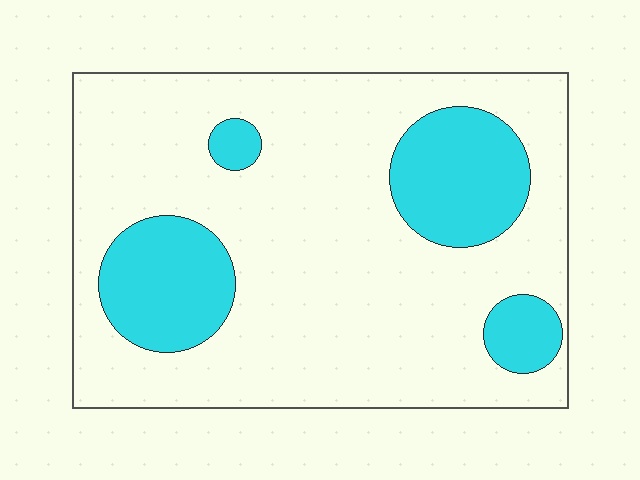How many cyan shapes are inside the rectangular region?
4.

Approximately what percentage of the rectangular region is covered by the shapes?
Approximately 25%.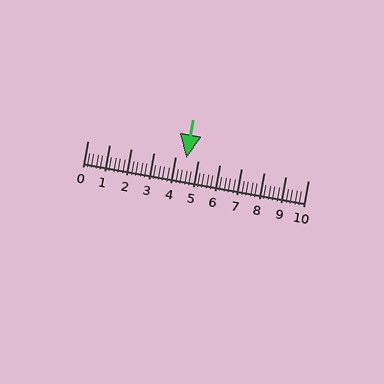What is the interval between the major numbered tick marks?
The major tick marks are spaced 1 units apart.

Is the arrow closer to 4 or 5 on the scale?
The arrow is closer to 5.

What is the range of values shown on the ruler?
The ruler shows values from 0 to 10.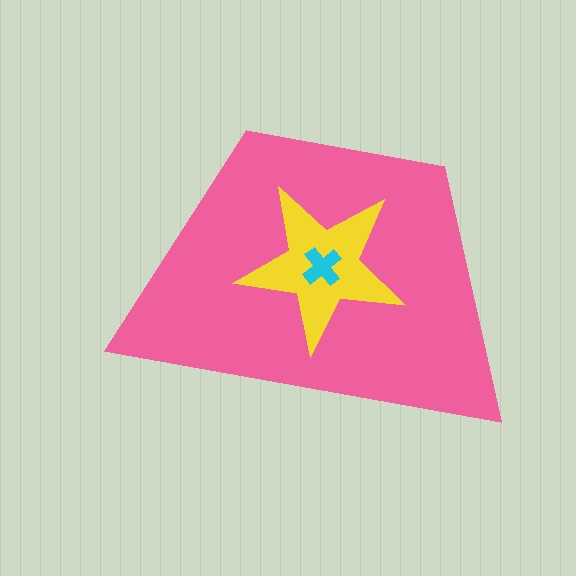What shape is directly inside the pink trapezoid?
The yellow star.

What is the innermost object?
The cyan cross.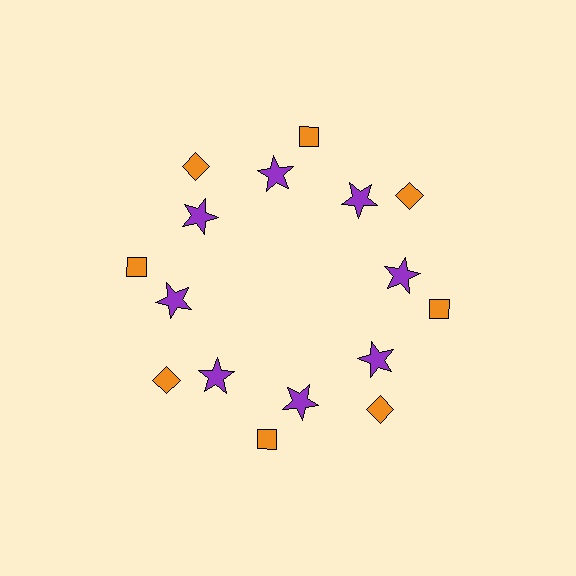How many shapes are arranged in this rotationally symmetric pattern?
There are 16 shapes, arranged in 8 groups of 2.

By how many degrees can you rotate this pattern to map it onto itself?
The pattern maps onto itself every 45 degrees of rotation.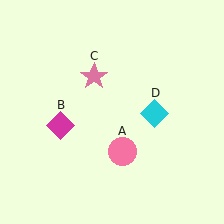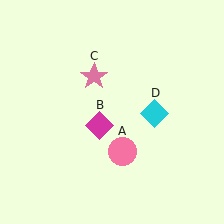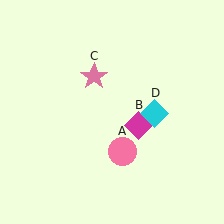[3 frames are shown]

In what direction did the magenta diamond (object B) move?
The magenta diamond (object B) moved right.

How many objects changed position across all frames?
1 object changed position: magenta diamond (object B).